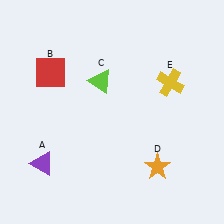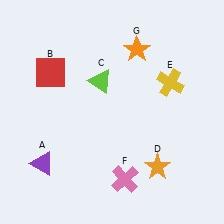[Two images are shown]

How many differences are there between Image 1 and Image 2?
There are 2 differences between the two images.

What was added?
A pink cross (F), an orange star (G) were added in Image 2.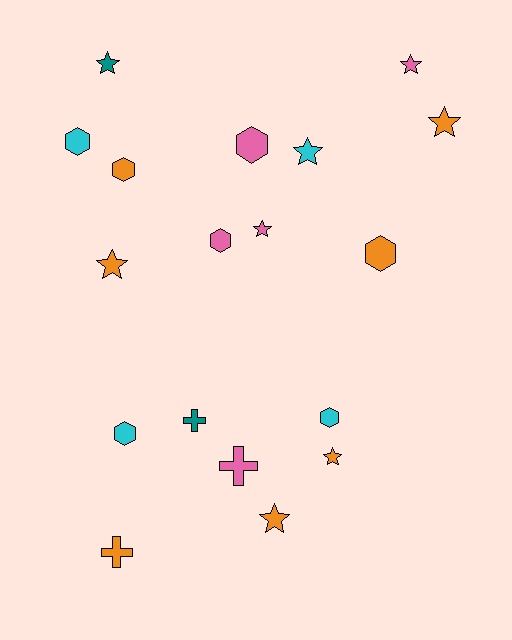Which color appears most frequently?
Orange, with 7 objects.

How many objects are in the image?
There are 18 objects.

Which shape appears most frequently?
Star, with 8 objects.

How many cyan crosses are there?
There are no cyan crosses.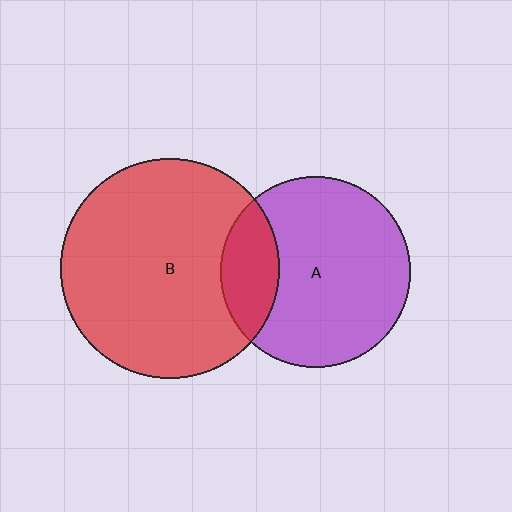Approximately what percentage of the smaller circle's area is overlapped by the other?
Approximately 20%.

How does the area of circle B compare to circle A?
Approximately 1.3 times.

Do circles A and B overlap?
Yes.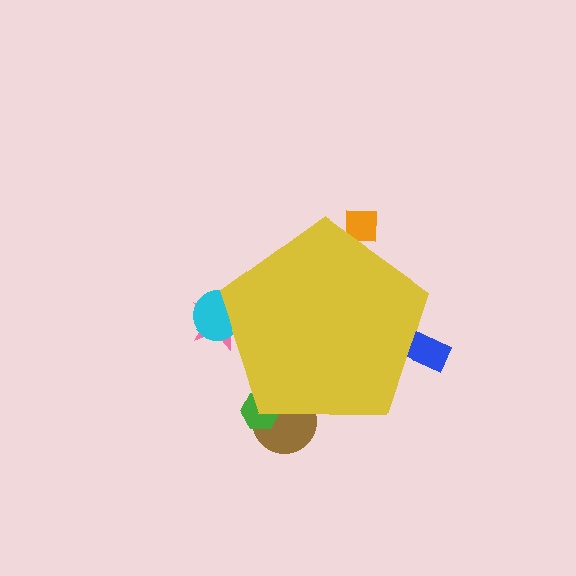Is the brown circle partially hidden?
Yes, the brown circle is partially hidden behind the yellow pentagon.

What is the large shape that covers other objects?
A yellow pentagon.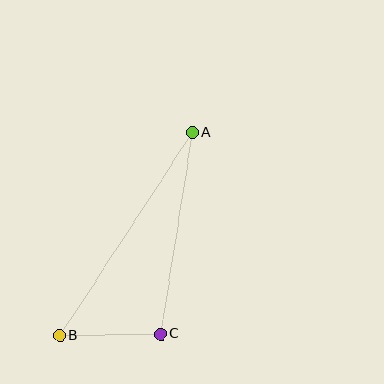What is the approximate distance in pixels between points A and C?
The distance between A and C is approximately 204 pixels.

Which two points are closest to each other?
Points B and C are closest to each other.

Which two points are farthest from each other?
Points A and B are farthest from each other.